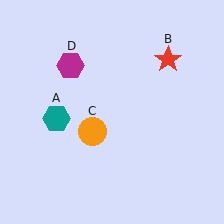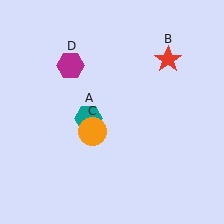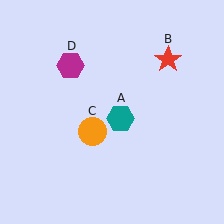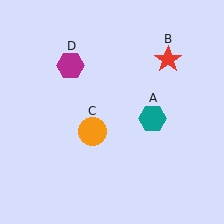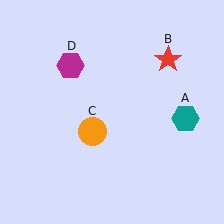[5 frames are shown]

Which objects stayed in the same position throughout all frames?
Red star (object B) and orange circle (object C) and magenta hexagon (object D) remained stationary.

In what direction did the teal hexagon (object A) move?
The teal hexagon (object A) moved right.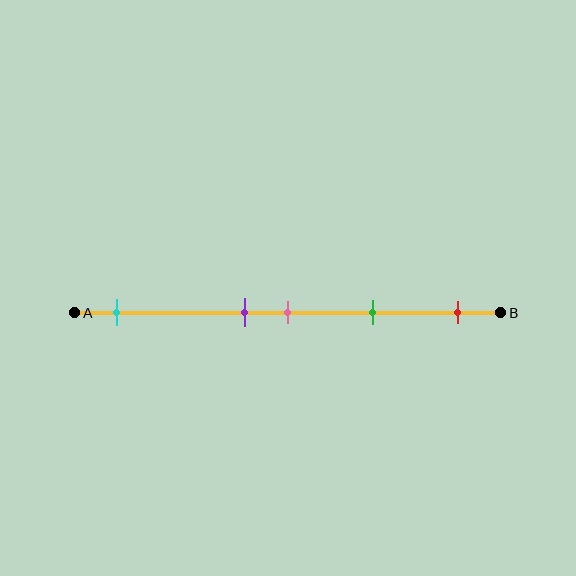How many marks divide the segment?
There are 5 marks dividing the segment.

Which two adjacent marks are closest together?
The purple and pink marks are the closest adjacent pair.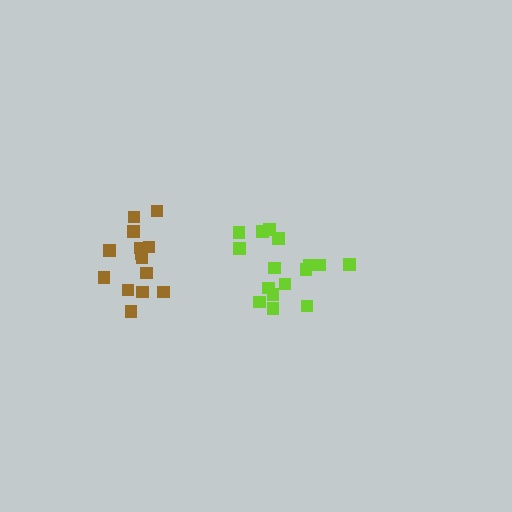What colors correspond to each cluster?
The clusters are colored: lime, brown.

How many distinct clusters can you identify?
There are 2 distinct clusters.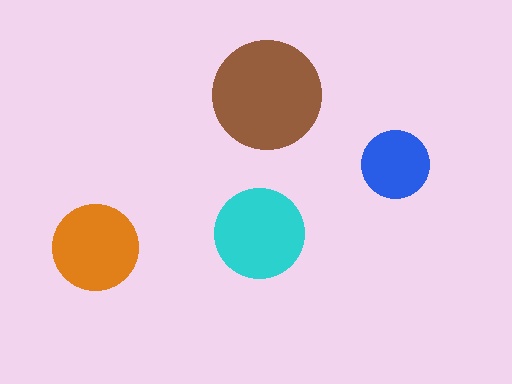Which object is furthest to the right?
The blue circle is rightmost.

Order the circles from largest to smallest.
the brown one, the cyan one, the orange one, the blue one.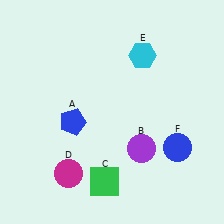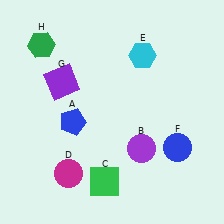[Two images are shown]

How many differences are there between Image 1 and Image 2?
There are 2 differences between the two images.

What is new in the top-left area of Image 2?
A green hexagon (H) was added in the top-left area of Image 2.